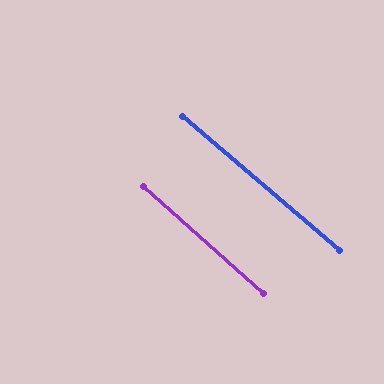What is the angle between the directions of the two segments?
Approximately 1 degree.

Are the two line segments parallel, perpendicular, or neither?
Parallel — their directions differ by only 1.4°.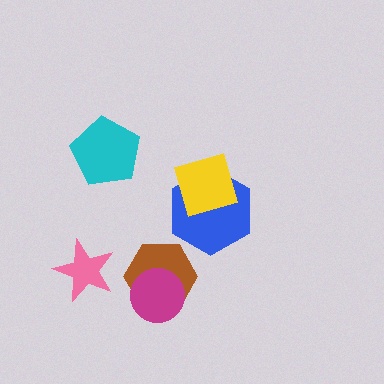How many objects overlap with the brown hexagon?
1 object overlaps with the brown hexagon.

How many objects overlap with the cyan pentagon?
0 objects overlap with the cyan pentagon.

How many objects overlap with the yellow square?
1 object overlaps with the yellow square.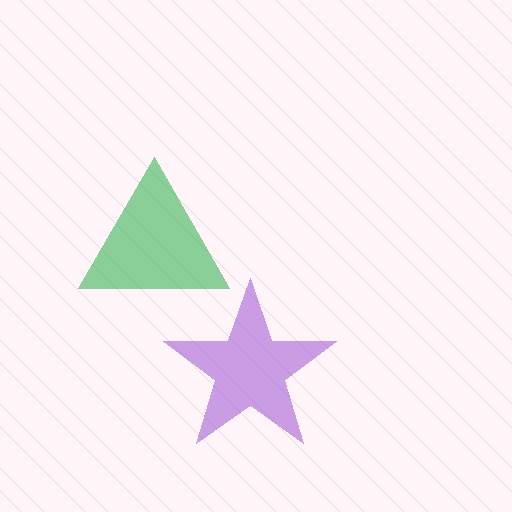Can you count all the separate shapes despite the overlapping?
Yes, there are 2 separate shapes.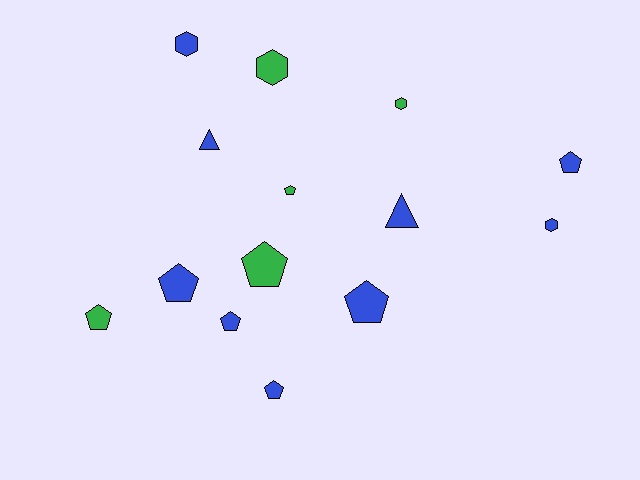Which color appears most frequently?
Blue, with 9 objects.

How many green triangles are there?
There are no green triangles.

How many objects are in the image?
There are 14 objects.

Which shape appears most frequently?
Pentagon, with 8 objects.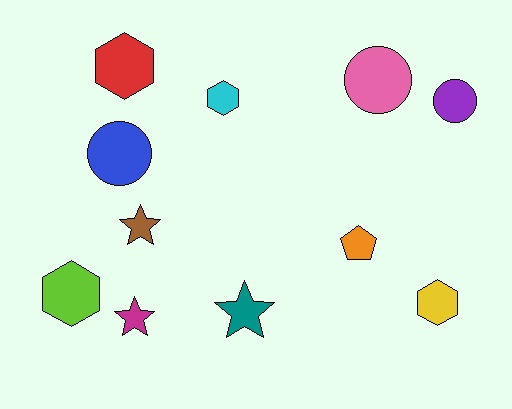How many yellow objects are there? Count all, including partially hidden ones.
There is 1 yellow object.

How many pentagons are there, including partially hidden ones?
There is 1 pentagon.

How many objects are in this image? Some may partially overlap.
There are 11 objects.